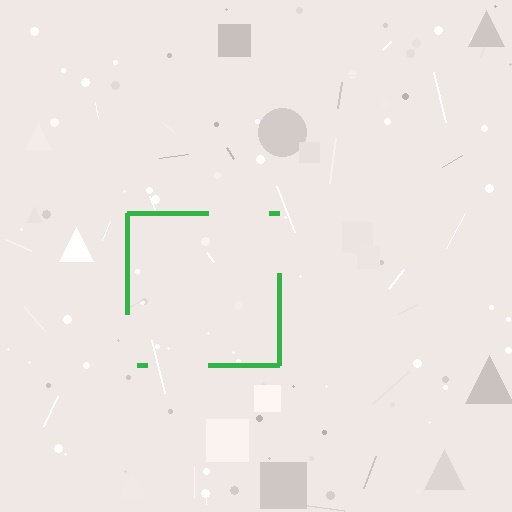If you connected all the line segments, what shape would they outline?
They would outline a square.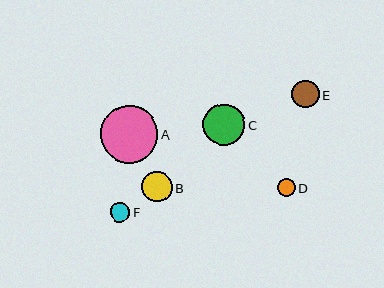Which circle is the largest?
Circle A is the largest with a size of approximately 58 pixels.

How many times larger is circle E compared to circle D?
Circle E is approximately 1.5 times the size of circle D.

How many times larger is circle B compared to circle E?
Circle B is approximately 1.1 times the size of circle E.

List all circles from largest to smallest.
From largest to smallest: A, C, B, E, F, D.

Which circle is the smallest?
Circle D is the smallest with a size of approximately 18 pixels.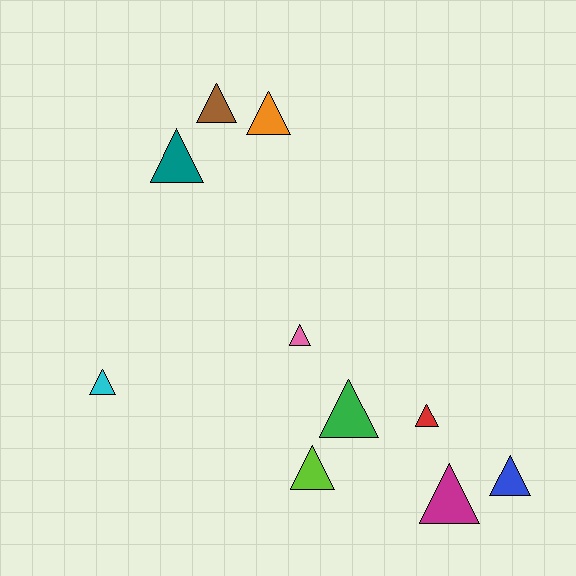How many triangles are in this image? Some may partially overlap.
There are 10 triangles.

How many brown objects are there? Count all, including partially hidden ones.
There is 1 brown object.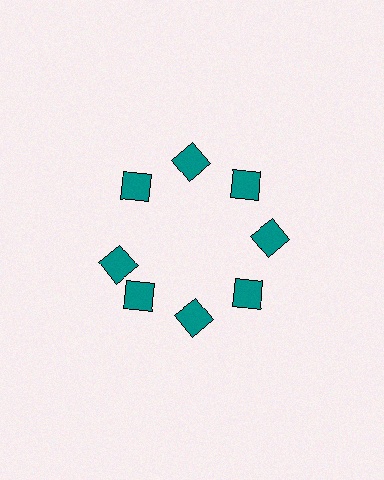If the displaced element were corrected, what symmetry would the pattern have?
It would have 8-fold rotational symmetry — the pattern would map onto itself every 45 degrees.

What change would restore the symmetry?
The symmetry would be restored by rotating it back into even spacing with its neighbors so that all 8 squares sit at equal angles and equal distance from the center.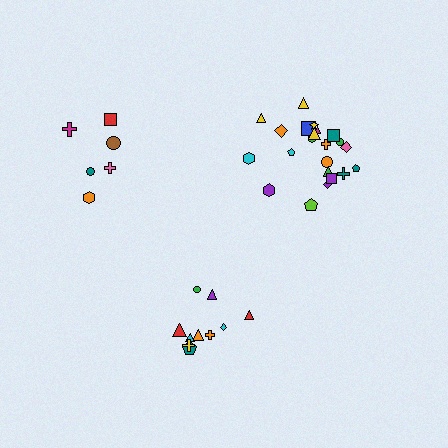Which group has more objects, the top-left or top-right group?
The top-right group.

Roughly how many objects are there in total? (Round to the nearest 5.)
Roughly 40 objects in total.